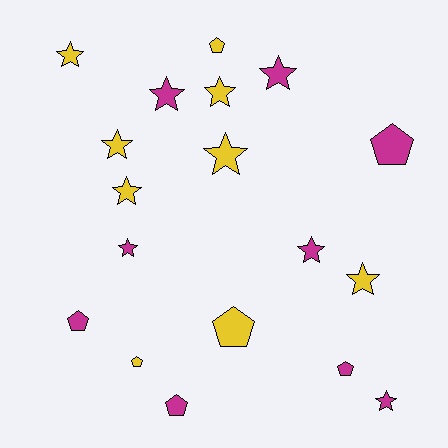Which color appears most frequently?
Magenta, with 9 objects.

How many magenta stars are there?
There are 5 magenta stars.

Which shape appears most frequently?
Star, with 11 objects.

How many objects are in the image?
There are 18 objects.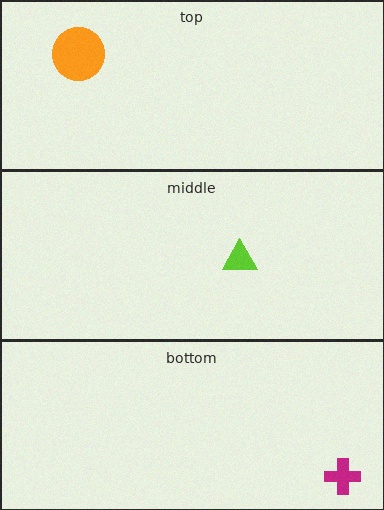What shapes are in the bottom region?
The magenta cross.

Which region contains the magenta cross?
The bottom region.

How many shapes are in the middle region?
1.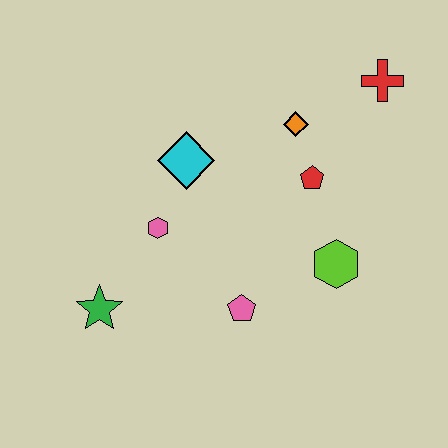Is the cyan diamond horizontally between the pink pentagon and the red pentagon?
No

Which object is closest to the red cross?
The orange diamond is closest to the red cross.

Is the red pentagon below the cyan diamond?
Yes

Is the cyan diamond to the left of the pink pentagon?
Yes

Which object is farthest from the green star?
The red cross is farthest from the green star.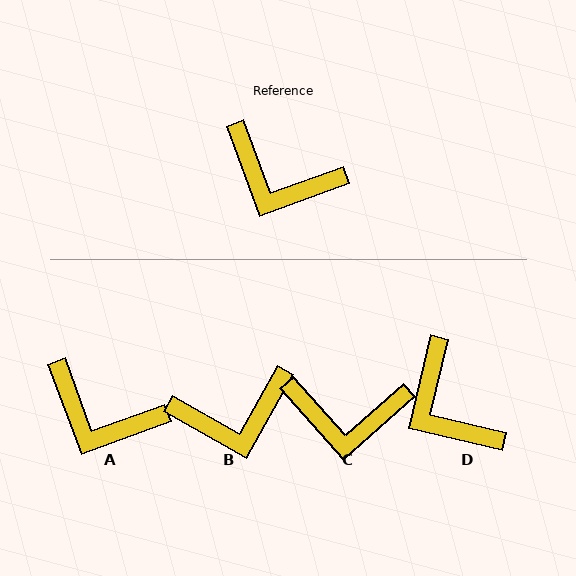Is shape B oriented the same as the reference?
No, it is off by about 41 degrees.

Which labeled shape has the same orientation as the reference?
A.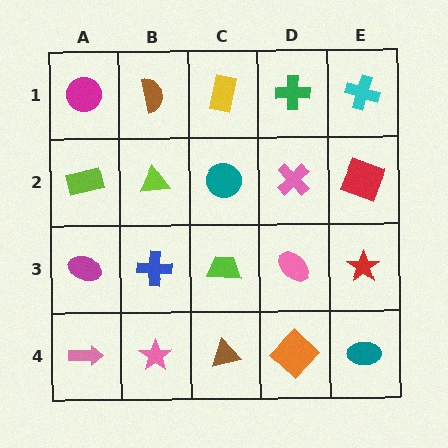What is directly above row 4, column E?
A red star.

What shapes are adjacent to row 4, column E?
A red star (row 3, column E), an orange diamond (row 4, column D).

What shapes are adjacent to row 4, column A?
A magenta ellipse (row 3, column A), a pink star (row 4, column B).